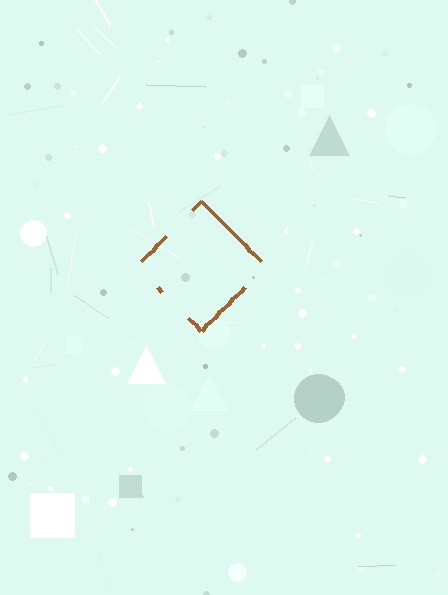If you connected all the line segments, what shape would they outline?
They would outline a diamond.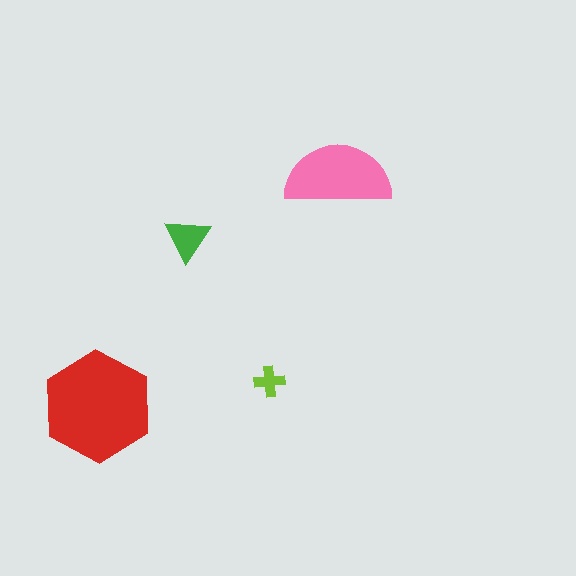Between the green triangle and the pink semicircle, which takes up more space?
The pink semicircle.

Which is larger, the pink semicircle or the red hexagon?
The red hexagon.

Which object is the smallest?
The lime cross.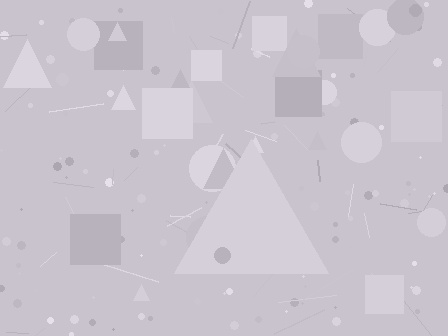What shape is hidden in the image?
A triangle is hidden in the image.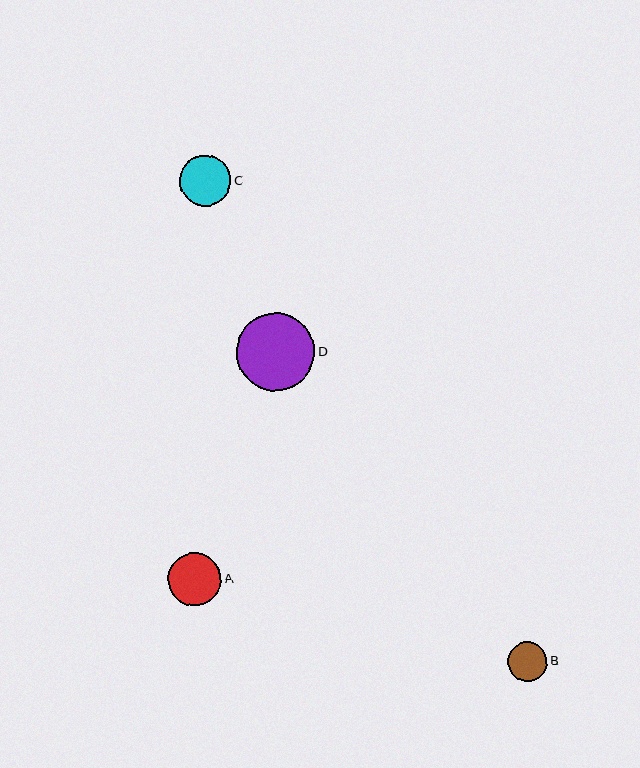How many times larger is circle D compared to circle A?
Circle D is approximately 1.5 times the size of circle A.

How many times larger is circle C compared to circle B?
Circle C is approximately 1.3 times the size of circle B.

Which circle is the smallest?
Circle B is the smallest with a size of approximately 39 pixels.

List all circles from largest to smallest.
From largest to smallest: D, A, C, B.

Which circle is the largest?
Circle D is the largest with a size of approximately 79 pixels.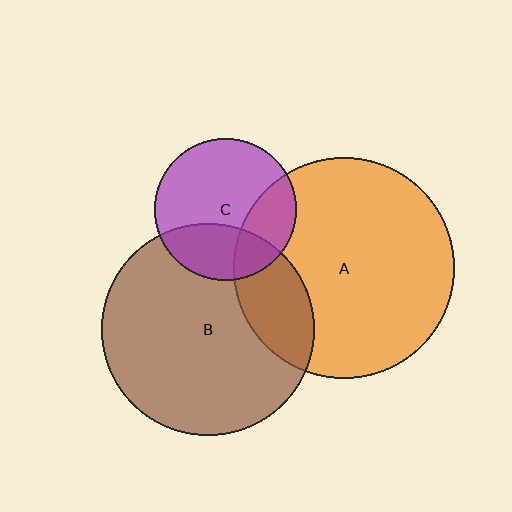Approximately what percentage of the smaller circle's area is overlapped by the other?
Approximately 25%.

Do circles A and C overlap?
Yes.